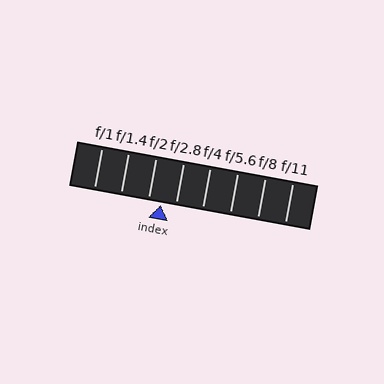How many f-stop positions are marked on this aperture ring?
There are 8 f-stop positions marked.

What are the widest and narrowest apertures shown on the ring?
The widest aperture shown is f/1 and the narrowest is f/11.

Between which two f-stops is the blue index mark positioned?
The index mark is between f/2 and f/2.8.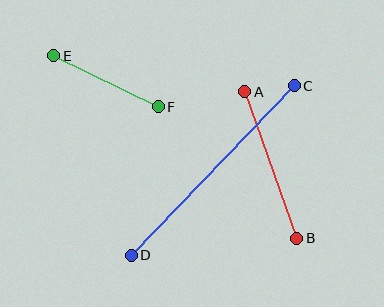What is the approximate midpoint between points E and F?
The midpoint is at approximately (106, 81) pixels.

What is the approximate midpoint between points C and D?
The midpoint is at approximately (213, 171) pixels.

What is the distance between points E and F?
The distance is approximately 117 pixels.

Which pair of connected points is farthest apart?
Points C and D are farthest apart.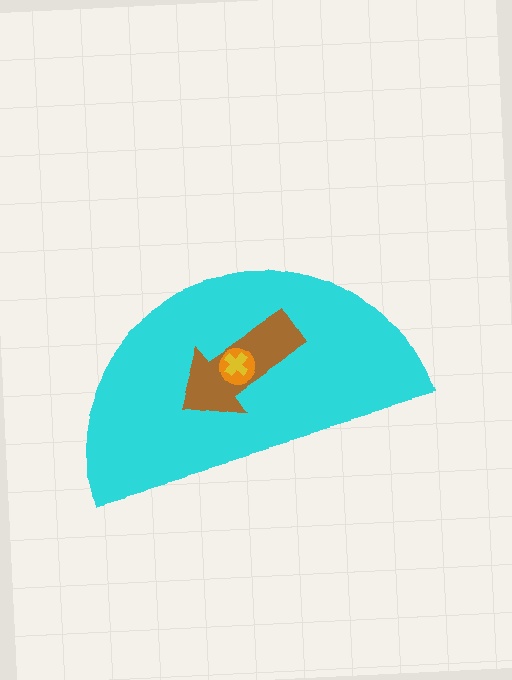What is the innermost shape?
The yellow cross.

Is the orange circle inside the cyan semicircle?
Yes.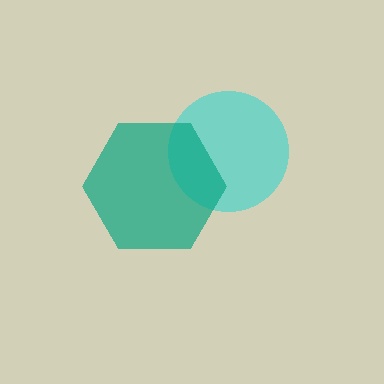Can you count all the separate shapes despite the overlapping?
Yes, there are 2 separate shapes.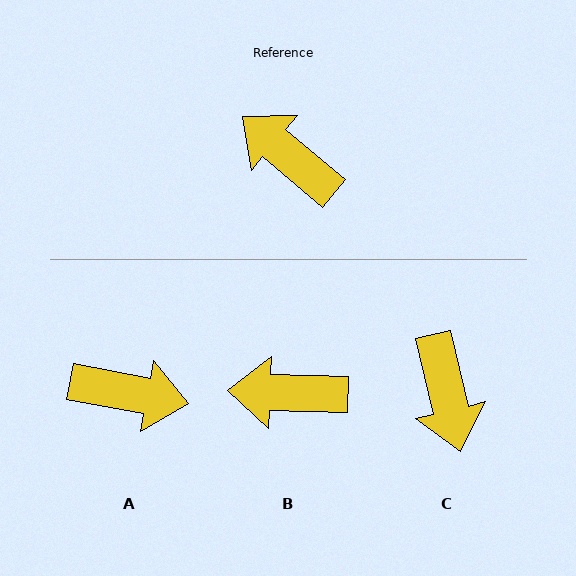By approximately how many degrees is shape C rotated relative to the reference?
Approximately 143 degrees counter-clockwise.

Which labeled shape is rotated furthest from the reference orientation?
A, about 151 degrees away.